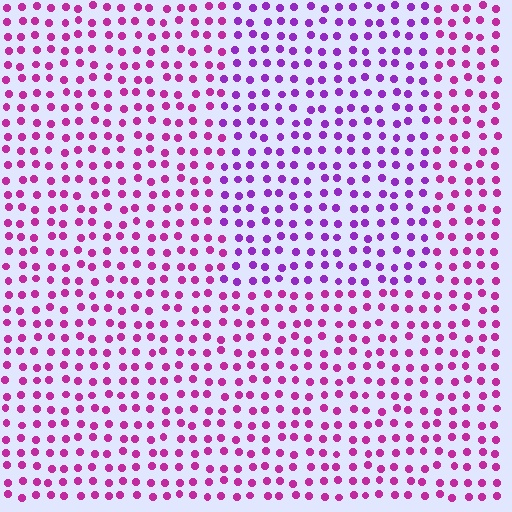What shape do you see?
I see a rectangle.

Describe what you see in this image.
The image is filled with small magenta elements in a uniform arrangement. A rectangle-shaped region is visible where the elements are tinted to a slightly different hue, forming a subtle color boundary.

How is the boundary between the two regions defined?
The boundary is defined purely by a slight shift in hue (about 32 degrees). Spacing, size, and orientation are identical on both sides.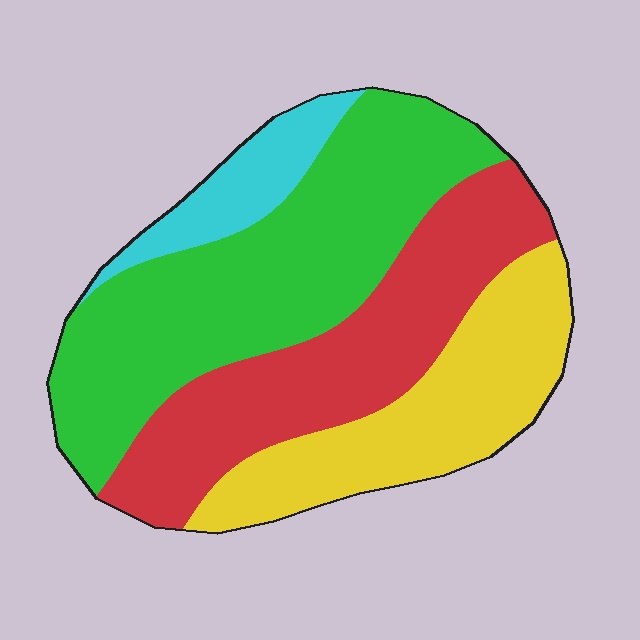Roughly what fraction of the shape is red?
Red covers around 30% of the shape.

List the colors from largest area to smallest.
From largest to smallest: green, red, yellow, cyan.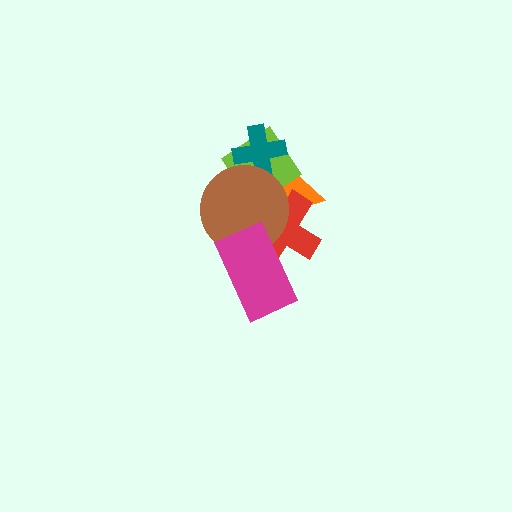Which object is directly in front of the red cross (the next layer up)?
The brown circle is directly in front of the red cross.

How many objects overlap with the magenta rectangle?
2 objects overlap with the magenta rectangle.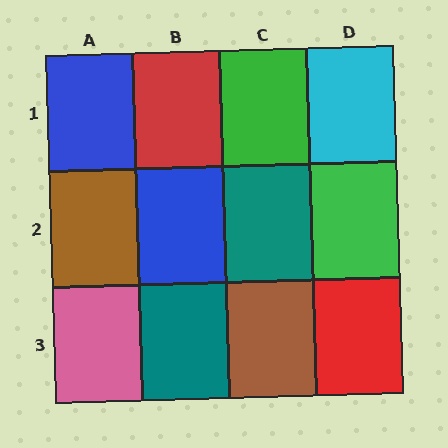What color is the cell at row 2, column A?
Brown.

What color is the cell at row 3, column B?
Teal.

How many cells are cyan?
1 cell is cyan.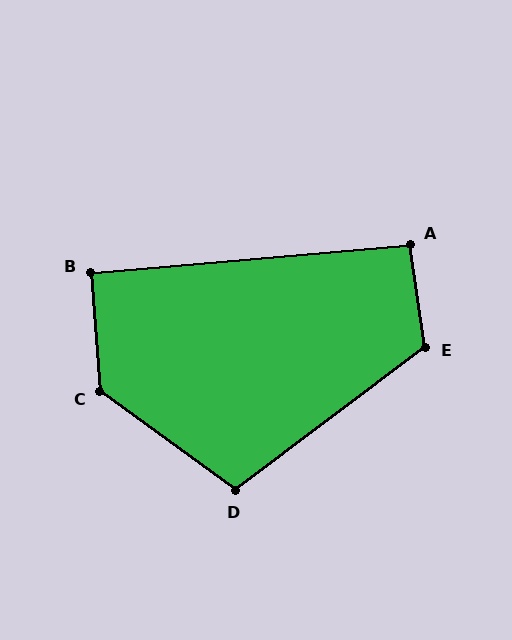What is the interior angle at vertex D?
Approximately 107 degrees (obtuse).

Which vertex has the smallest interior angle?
B, at approximately 91 degrees.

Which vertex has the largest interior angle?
C, at approximately 130 degrees.